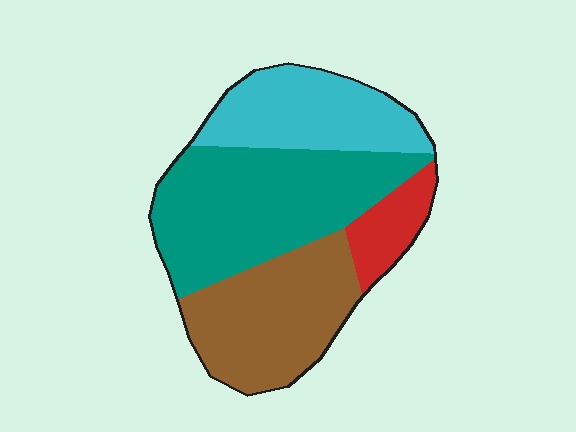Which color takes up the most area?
Teal, at roughly 40%.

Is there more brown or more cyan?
Brown.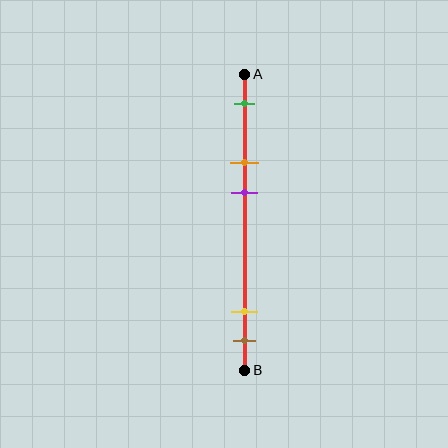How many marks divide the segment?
There are 5 marks dividing the segment.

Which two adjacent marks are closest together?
The yellow and brown marks are the closest adjacent pair.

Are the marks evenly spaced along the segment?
No, the marks are not evenly spaced.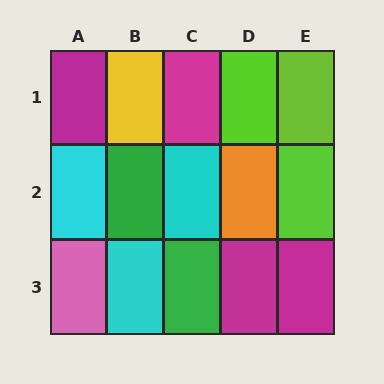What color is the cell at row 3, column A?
Pink.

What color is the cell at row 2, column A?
Cyan.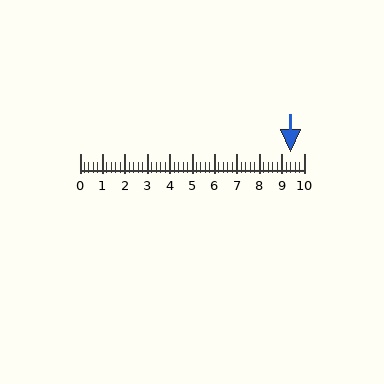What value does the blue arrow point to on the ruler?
The blue arrow points to approximately 9.4.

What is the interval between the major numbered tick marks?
The major tick marks are spaced 1 units apart.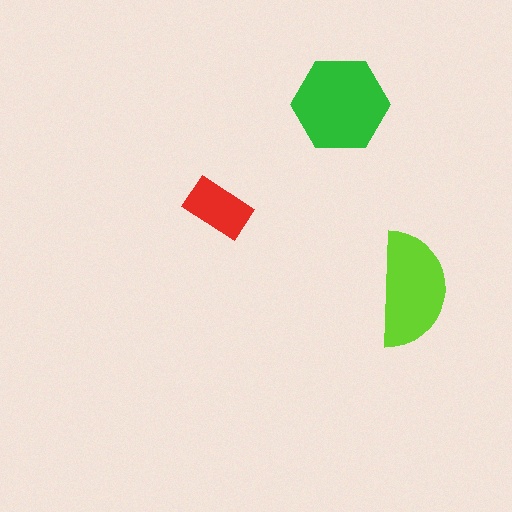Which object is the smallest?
The red rectangle.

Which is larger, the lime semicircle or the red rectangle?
The lime semicircle.